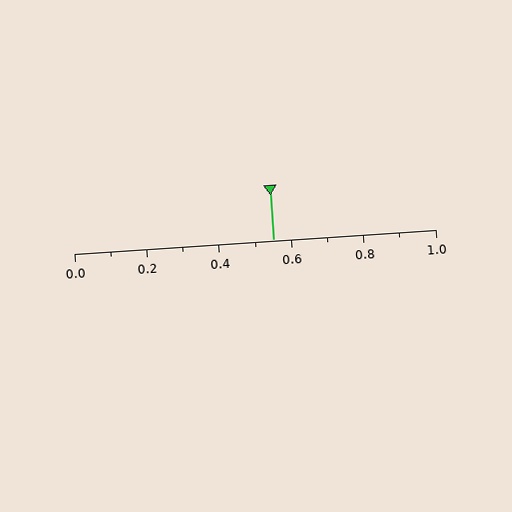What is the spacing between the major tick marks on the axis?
The major ticks are spaced 0.2 apart.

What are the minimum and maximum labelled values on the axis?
The axis runs from 0.0 to 1.0.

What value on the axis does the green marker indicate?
The marker indicates approximately 0.55.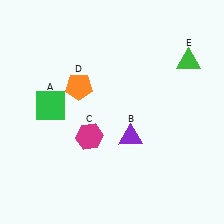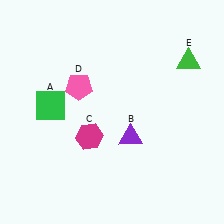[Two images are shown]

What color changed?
The pentagon (D) changed from orange in Image 1 to pink in Image 2.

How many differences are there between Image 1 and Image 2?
There is 1 difference between the two images.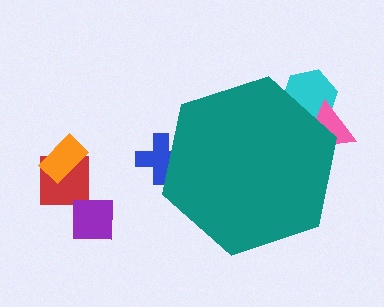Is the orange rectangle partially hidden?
No, the orange rectangle is fully visible.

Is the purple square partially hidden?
No, the purple square is fully visible.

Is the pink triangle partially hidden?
Yes, the pink triangle is partially hidden behind the teal hexagon.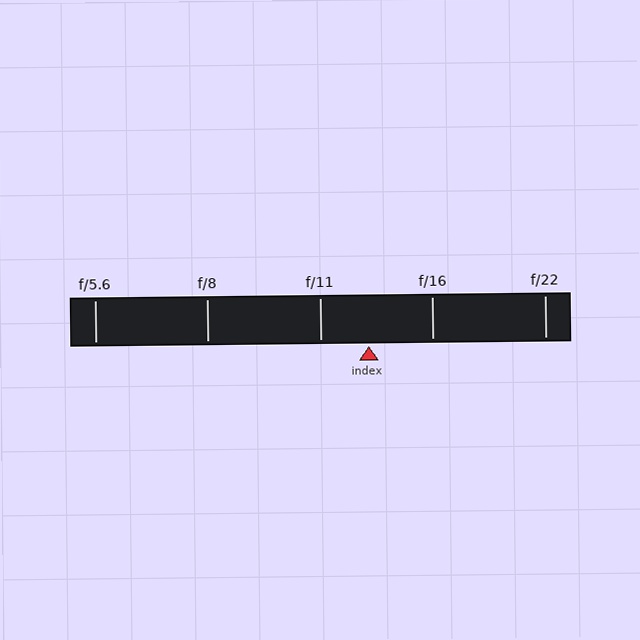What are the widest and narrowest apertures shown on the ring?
The widest aperture shown is f/5.6 and the narrowest is f/22.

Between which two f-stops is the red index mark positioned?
The index mark is between f/11 and f/16.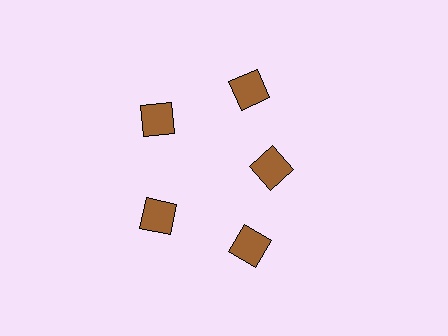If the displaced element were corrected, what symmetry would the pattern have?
It would have 5-fold rotational symmetry — the pattern would map onto itself every 72 degrees.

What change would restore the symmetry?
The symmetry would be restored by moving it outward, back onto the ring so that all 5 diamonds sit at equal angles and equal distance from the center.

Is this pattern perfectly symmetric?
No. The 5 brown diamonds are arranged in a ring, but one element near the 3 o'clock position is pulled inward toward the center, breaking the 5-fold rotational symmetry.